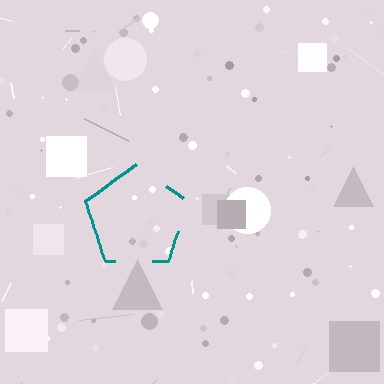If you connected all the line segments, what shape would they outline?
They would outline a pentagon.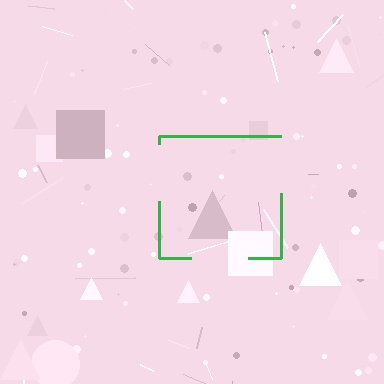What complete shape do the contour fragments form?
The contour fragments form a square.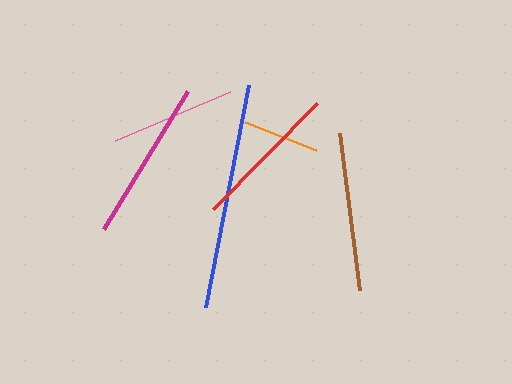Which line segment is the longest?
The blue line is the longest at approximately 226 pixels.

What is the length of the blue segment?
The blue segment is approximately 226 pixels long.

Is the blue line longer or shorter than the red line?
The blue line is longer than the red line.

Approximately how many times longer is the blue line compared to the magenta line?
The blue line is approximately 1.4 times the length of the magenta line.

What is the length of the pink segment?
The pink segment is approximately 125 pixels long.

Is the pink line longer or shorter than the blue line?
The blue line is longer than the pink line.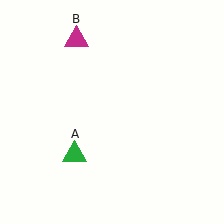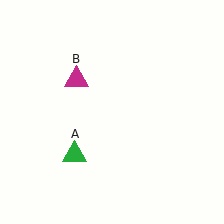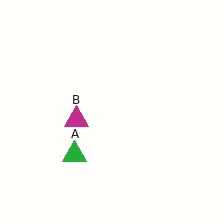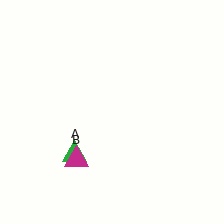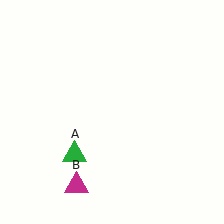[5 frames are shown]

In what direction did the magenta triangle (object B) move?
The magenta triangle (object B) moved down.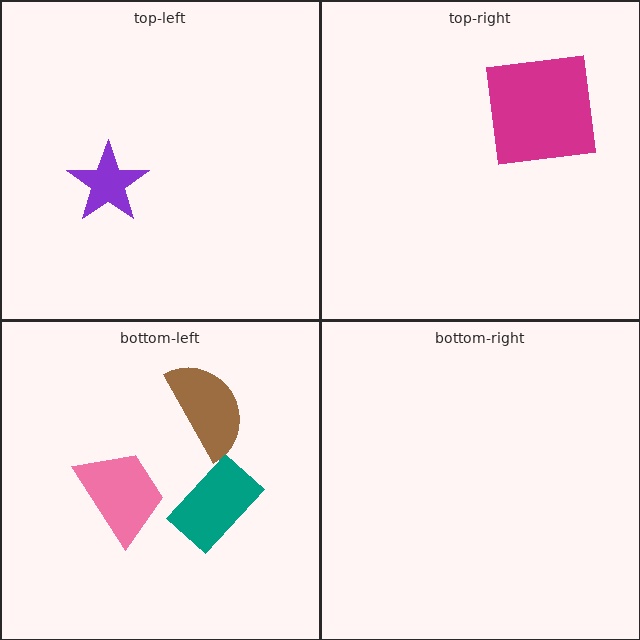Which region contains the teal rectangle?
The bottom-left region.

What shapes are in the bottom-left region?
The teal rectangle, the brown semicircle, the pink trapezoid.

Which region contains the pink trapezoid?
The bottom-left region.